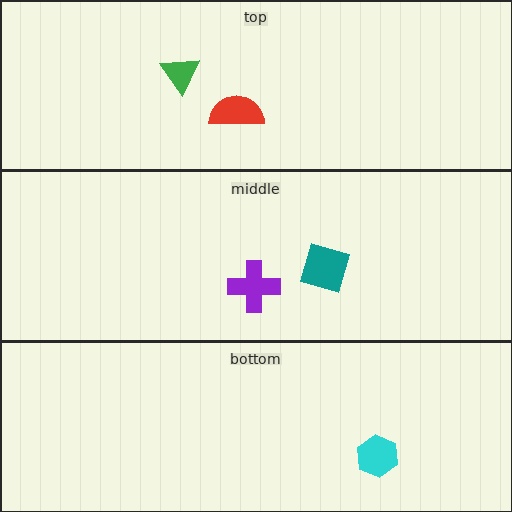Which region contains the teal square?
The middle region.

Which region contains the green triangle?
The top region.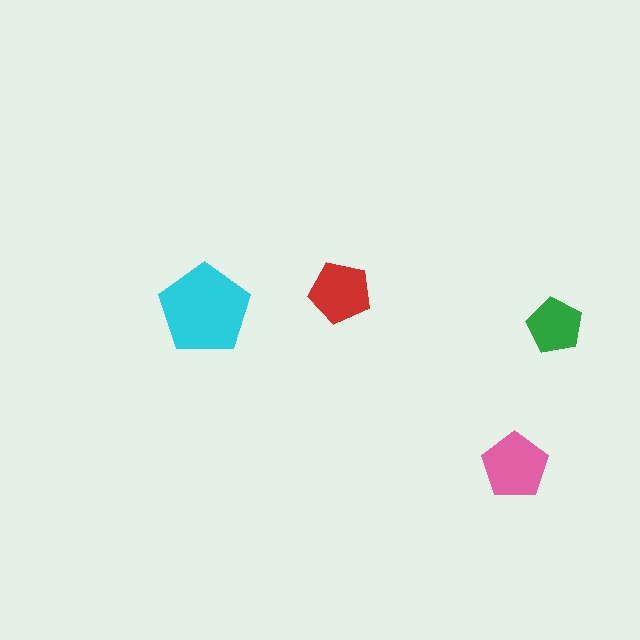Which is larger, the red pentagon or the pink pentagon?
The pink one.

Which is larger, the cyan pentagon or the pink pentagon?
The cyan one.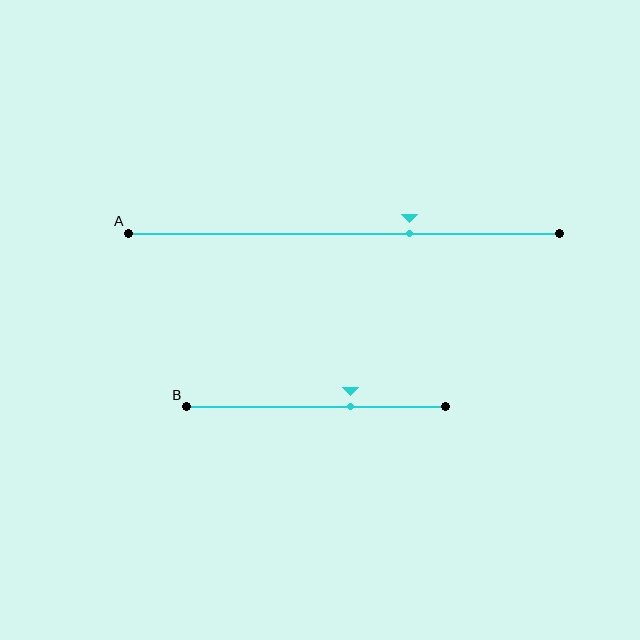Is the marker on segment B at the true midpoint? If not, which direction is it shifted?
No, the marker on segment B is shifted to the right by about 13% of the segment length.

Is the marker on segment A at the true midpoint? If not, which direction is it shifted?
No, the marker on segment A is shifted to the right by about 15% of the segment length.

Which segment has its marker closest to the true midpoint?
Segment B has its marker closest to the true midpoint.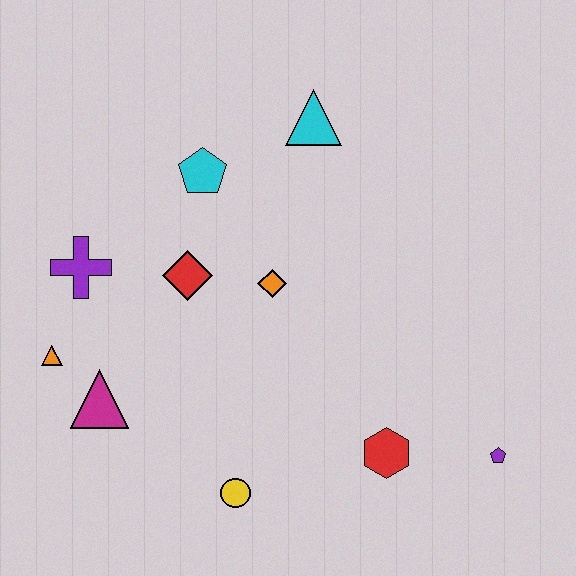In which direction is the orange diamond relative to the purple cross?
The orange diamond is to the right of the purple cross.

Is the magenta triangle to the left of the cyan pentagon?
Yes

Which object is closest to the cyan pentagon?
The red diamond is closest to the cyan pentagon.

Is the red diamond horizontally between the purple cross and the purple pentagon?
Yes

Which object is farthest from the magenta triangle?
The purple pentagon is farthest from the magenta triangle.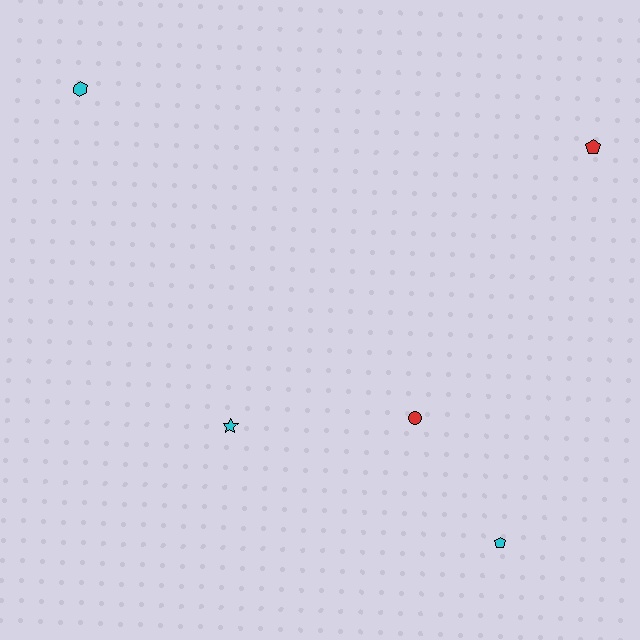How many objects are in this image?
There are 5 objects.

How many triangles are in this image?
There are no triangles.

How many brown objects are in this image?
There are no brown objects.